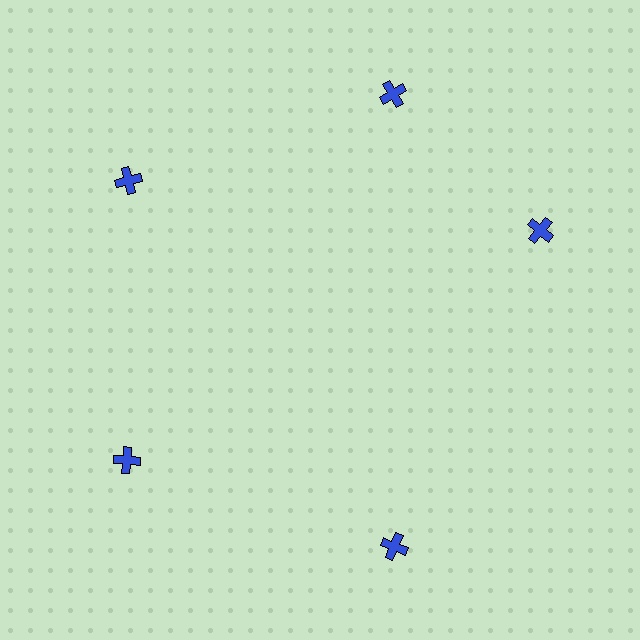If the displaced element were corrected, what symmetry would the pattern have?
It would have 5-fold rotational symmetry — the pattern would map onto itself every 72 degrees.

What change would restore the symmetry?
The symmetry would be restored by rotating it back into even spacing with its neighbors so that all 5 crosses sit at equal angles and equal distance from the center.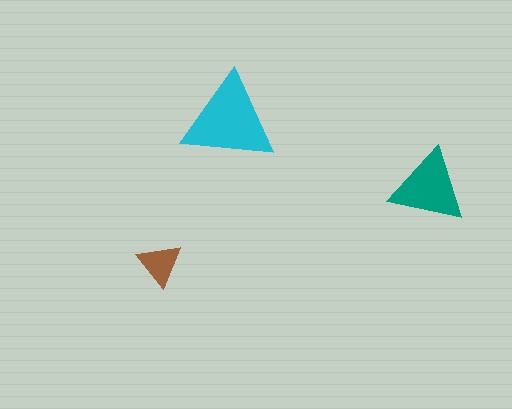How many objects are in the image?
There are 3 objects in the image.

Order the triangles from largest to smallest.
the cyan one, the teal one, the brown one.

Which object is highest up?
The cyan triangle is topmost.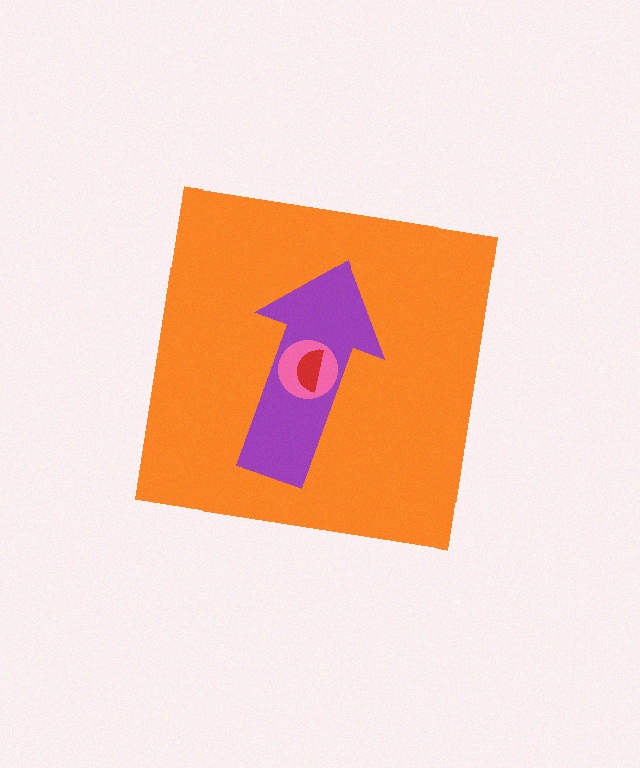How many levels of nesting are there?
4.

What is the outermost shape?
The orange square.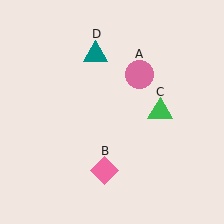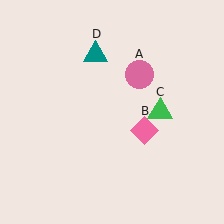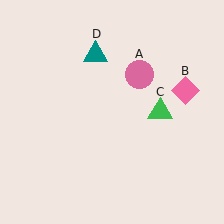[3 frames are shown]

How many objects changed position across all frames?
1 object changed position: pink diamond (object B).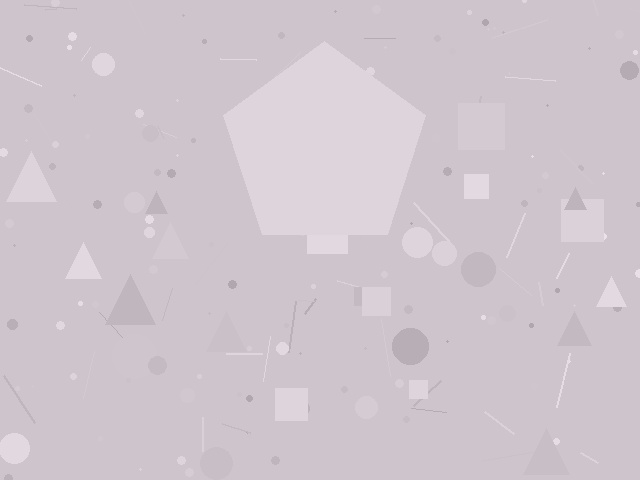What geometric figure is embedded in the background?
A pentagon is embedded in the background.